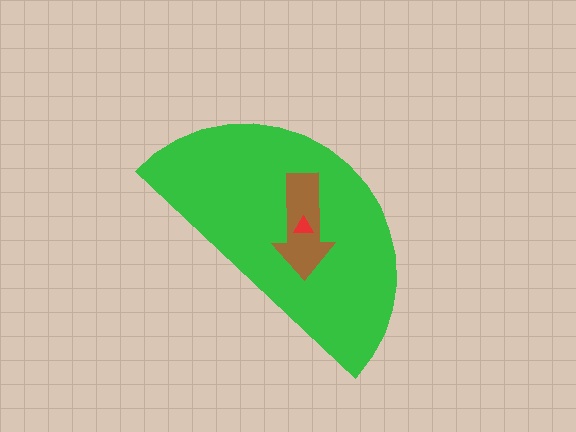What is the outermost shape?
The green semicircle.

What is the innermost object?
The red triangle.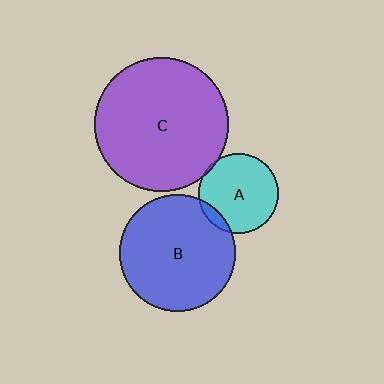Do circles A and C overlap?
Yes.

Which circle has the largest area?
Circle C (purple).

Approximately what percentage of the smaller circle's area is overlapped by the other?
Approximately 5%.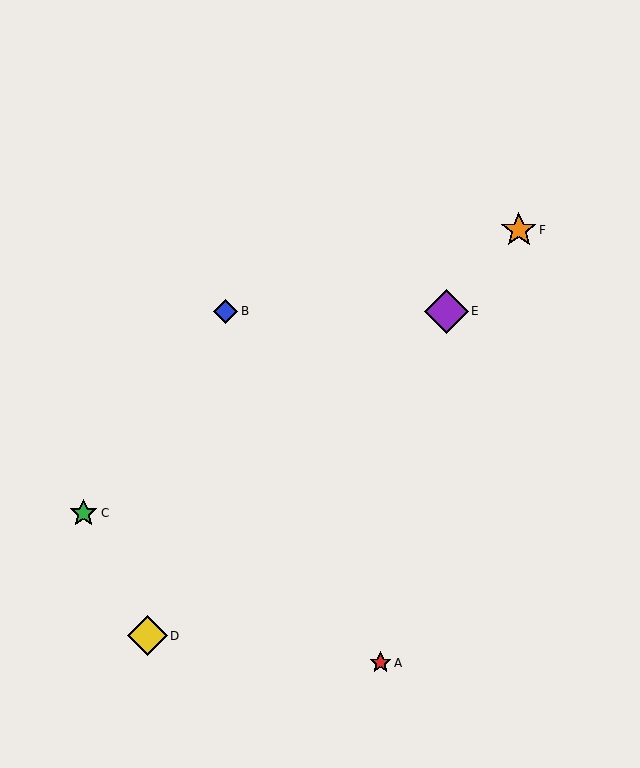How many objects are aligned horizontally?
2 objects (B, E) are aligned horizontally.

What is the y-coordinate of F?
Object F is at y≈230.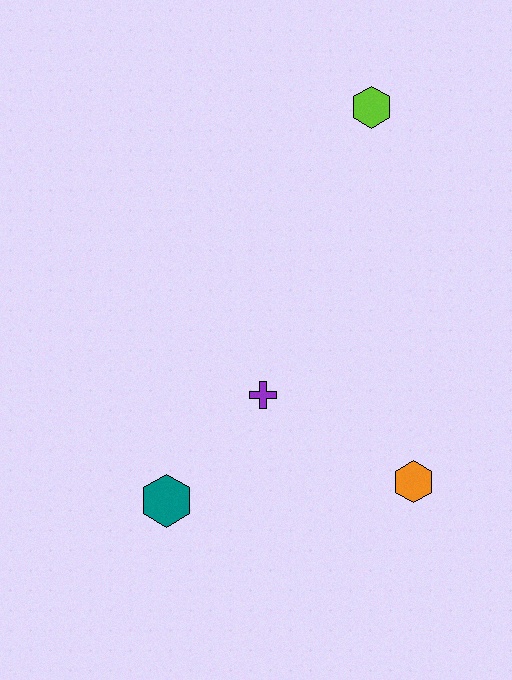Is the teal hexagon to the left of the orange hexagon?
Yes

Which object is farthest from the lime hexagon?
The teal hexagon is farthest from the lime hexagon.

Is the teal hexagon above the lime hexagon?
No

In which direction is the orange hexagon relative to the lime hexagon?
The orange hexagon is below the lime hexagon.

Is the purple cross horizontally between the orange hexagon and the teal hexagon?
Yes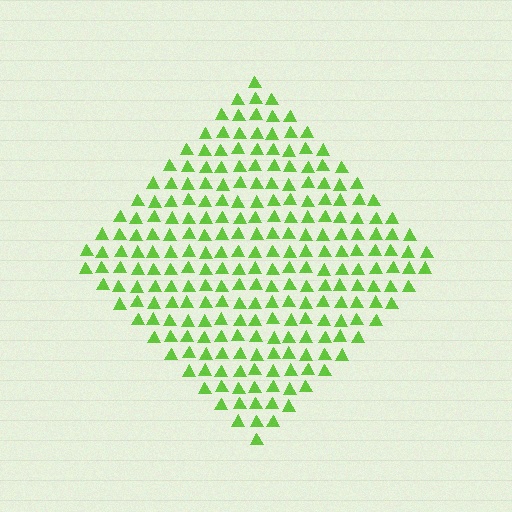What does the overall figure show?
The overall figure shows a diamond.